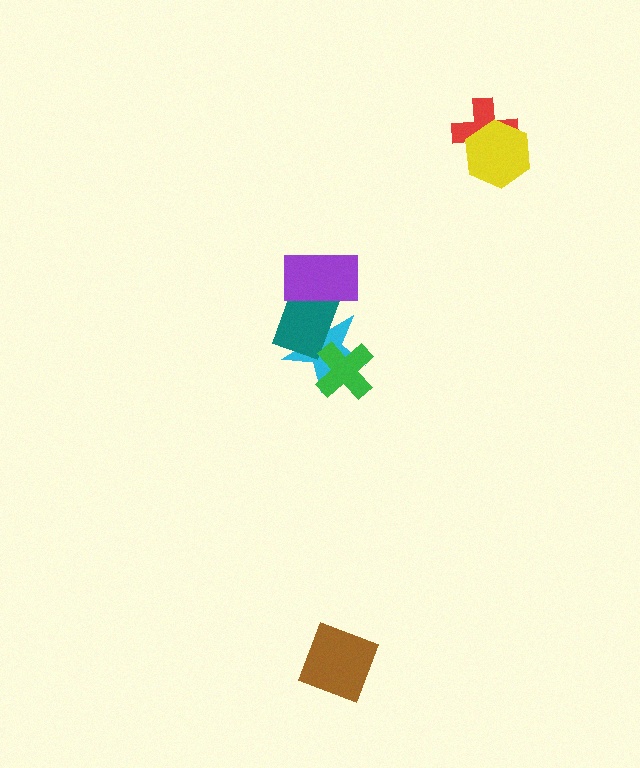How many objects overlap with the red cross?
1 object overlaps with the red cross.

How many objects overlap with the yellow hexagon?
1 object overlaps with the yellow hexagon.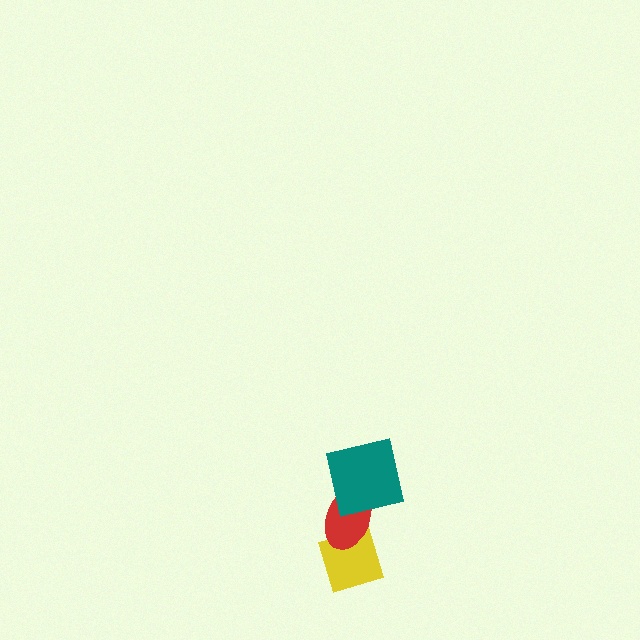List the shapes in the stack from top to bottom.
From top to bottom: the teal square, the red ellipse, the yellow diamond.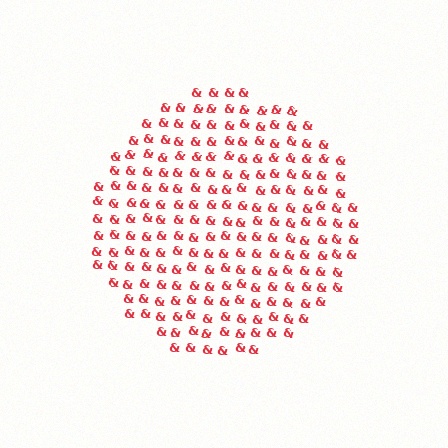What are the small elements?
The small elements are ampersands.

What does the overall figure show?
The overall figure shows a circle.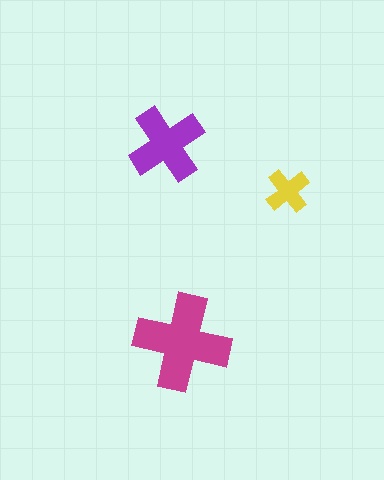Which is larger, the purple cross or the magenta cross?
The magenta one.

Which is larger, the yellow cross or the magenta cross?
The magenta one.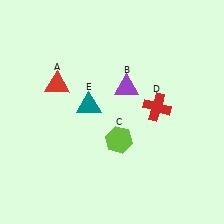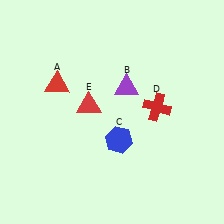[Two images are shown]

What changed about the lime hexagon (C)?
In Image 1, C is lime. In Image 2, it changed to blue.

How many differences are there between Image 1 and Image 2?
There are 2 differences between the two images.